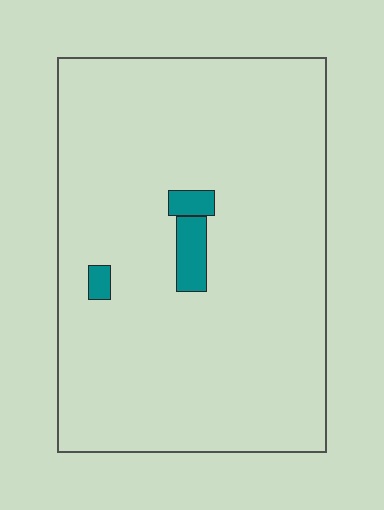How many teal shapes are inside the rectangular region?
3.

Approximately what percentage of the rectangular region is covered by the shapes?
Approximately 5%.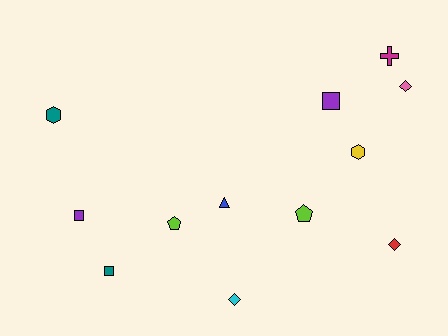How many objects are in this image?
There are 12 objects.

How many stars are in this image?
There are no stars.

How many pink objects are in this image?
There is 1 pink object.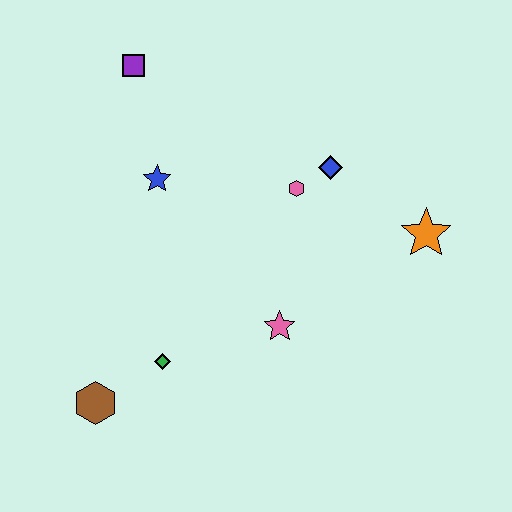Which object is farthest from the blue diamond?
The brown hexagon is farthest from the blue diamond.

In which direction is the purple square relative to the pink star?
The purple square is above the pink star.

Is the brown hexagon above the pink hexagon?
No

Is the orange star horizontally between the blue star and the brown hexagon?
No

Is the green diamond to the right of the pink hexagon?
No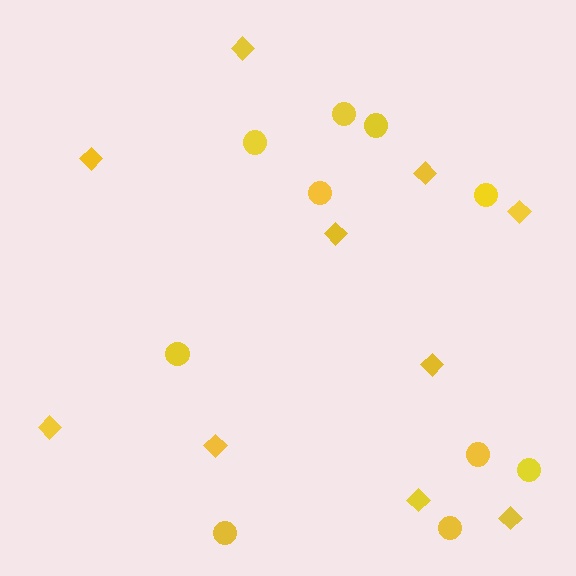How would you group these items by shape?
There are 2 groups: one group of circles (10) and one group of diamonds (10).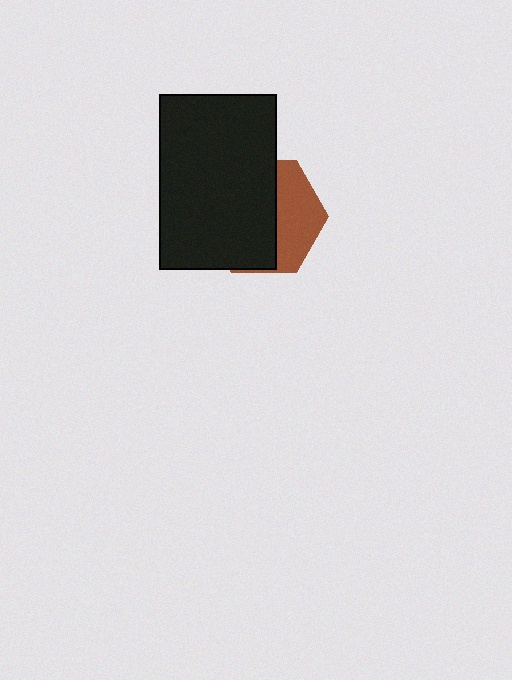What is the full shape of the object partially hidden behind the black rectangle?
The partially hidden object is a brown hexagon.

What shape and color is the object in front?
The object in front is a black rectangle.